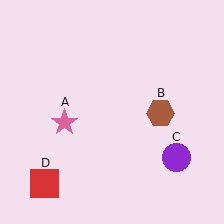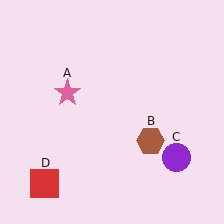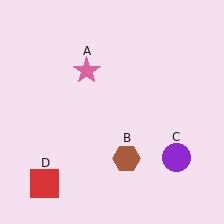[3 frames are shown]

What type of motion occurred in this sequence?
The pink star (object A), brown hexagon (object B) rotated clockwise around the center of the scene.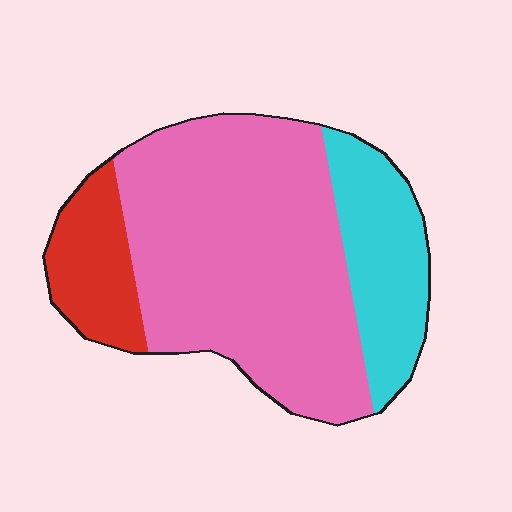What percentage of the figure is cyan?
Cyan takes up about one fifth (1/5) of the figure.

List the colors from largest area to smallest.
From largest to smallest: pink, cyan, red.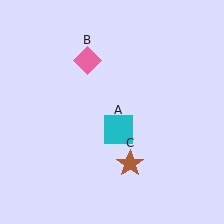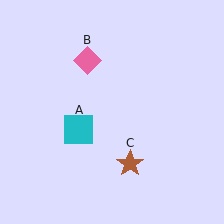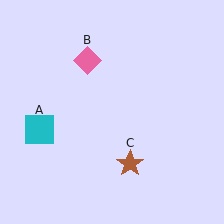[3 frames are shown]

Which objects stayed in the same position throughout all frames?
Pink diamond (object B) and brown star (object C) remained stationary.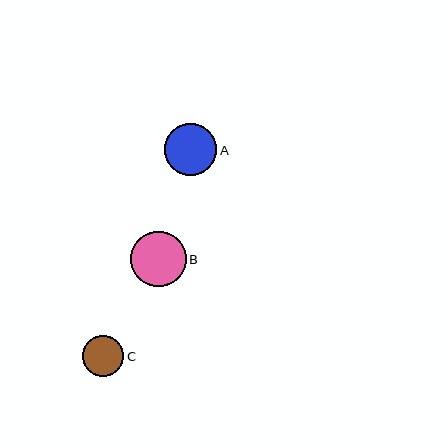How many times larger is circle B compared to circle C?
Circle B is approximately 1.4 times the size of circle C.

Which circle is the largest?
Circle B is the largest with a size of approximately 55 pixels.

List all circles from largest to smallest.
From largest to smallest: B, A, C.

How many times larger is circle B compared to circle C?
Circle B is approximately 1.4 times the size of circle C.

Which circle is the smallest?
Circle C is the smallest with a size of approximately 41 pixels.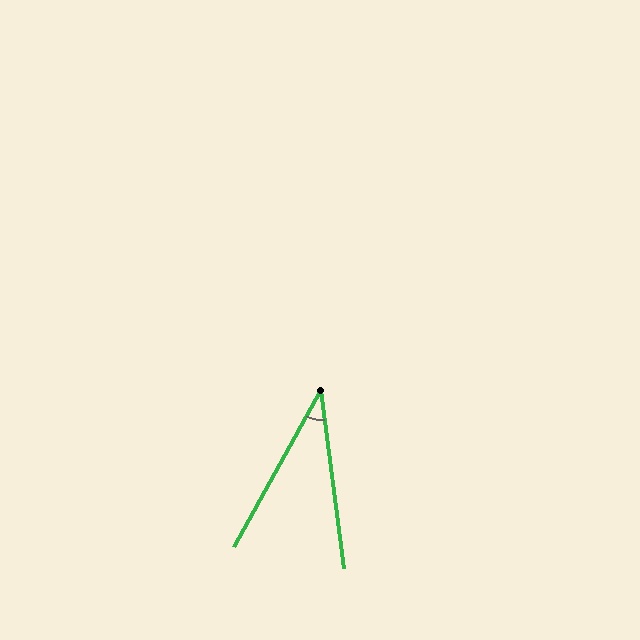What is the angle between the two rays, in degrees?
Approximately 36 degrees.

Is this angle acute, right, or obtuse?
It is acute.